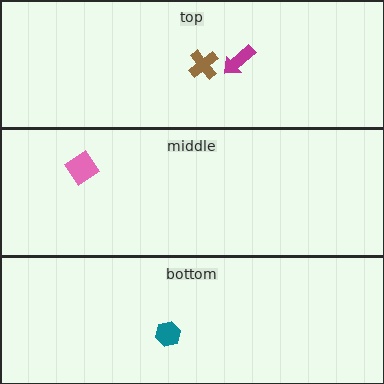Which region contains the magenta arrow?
The top region.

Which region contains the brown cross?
The top region.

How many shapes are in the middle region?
1.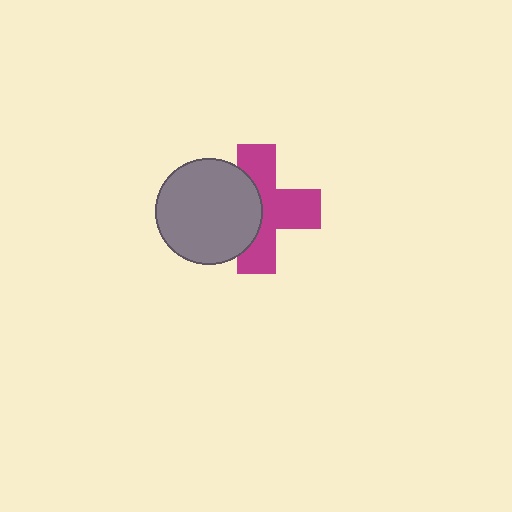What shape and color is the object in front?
The object in front is a gray circle.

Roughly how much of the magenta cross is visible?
About half of it is visible (roughly 60%).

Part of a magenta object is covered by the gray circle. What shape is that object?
It is a cross.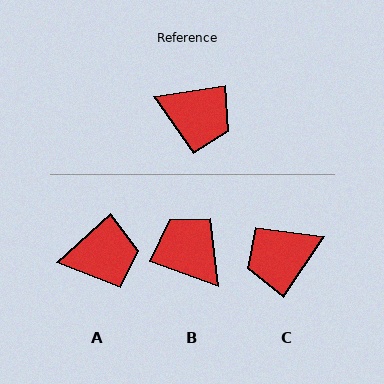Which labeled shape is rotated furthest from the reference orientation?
B, about 151 degrees away.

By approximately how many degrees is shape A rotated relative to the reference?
Approximately 33 degrees counter-clockwise.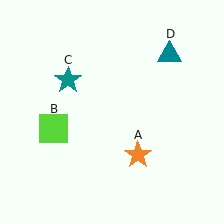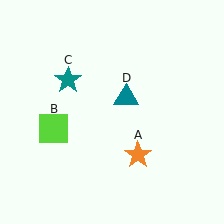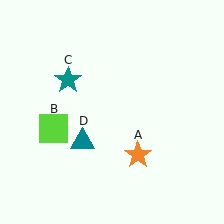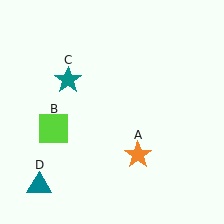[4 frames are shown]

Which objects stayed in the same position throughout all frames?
Orange star (object A) and lime square (object B) and teal star (object C) remained stationary.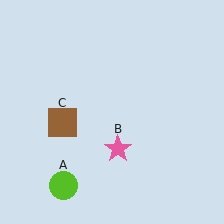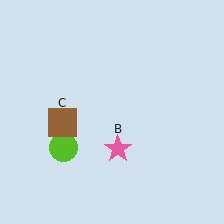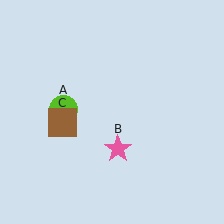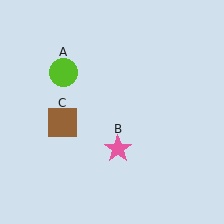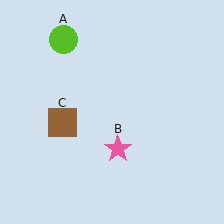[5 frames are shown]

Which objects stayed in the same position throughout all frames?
Pink star (object B) and brown square (object C) remained stationary.